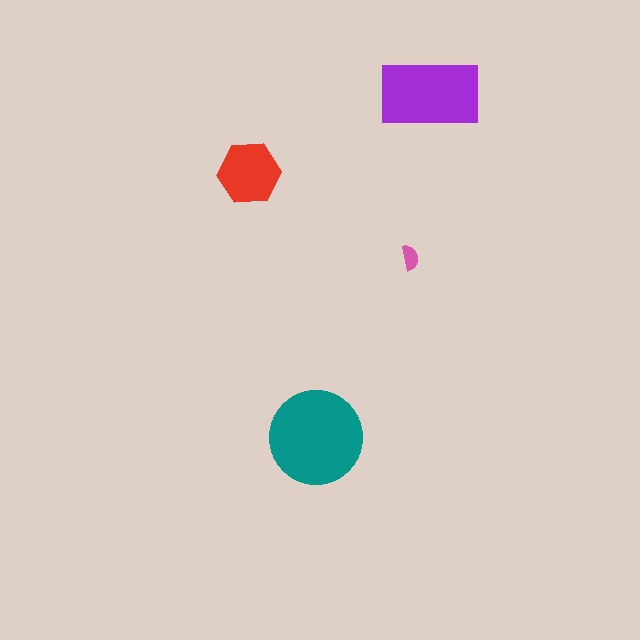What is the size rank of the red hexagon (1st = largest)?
3rd.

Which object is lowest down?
The teal circle is bottommost.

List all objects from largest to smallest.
The teal circle, the purple rectangle, the red hexagon, the pink semicircle.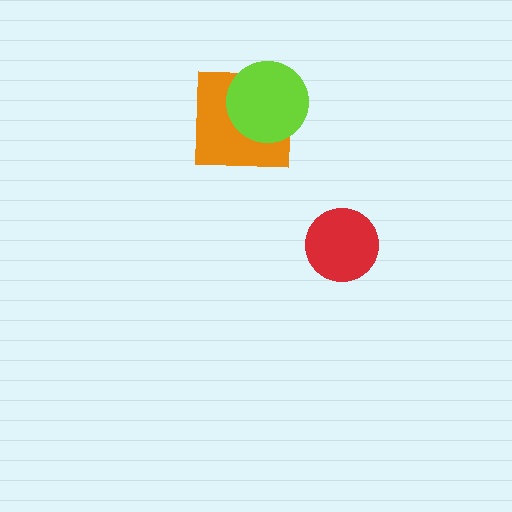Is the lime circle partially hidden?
No, no other shape covers it.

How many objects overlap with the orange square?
1 object overlaps with the orange square.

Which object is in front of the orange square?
The lime circle is in front of the orange square.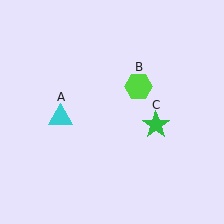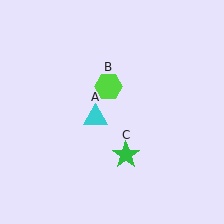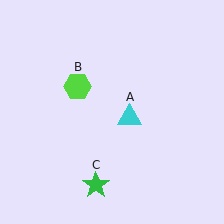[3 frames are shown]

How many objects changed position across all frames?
3 objects changed position: cyan triangle (object A), lime hexagon (object B), green star (object C).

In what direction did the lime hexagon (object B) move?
The lime hexagon (object B) moved left.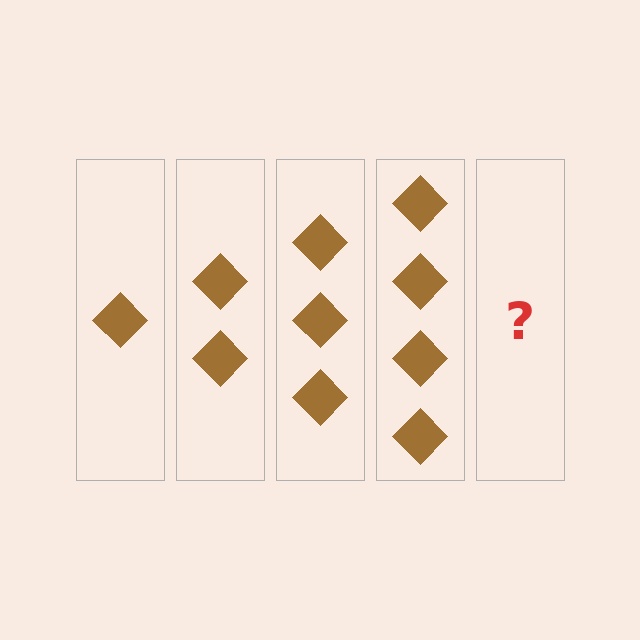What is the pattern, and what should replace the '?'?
The pattern is that each step adds one more diamond. The '?' should be 5 diamonds.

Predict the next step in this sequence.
The next step is 5 diamonds.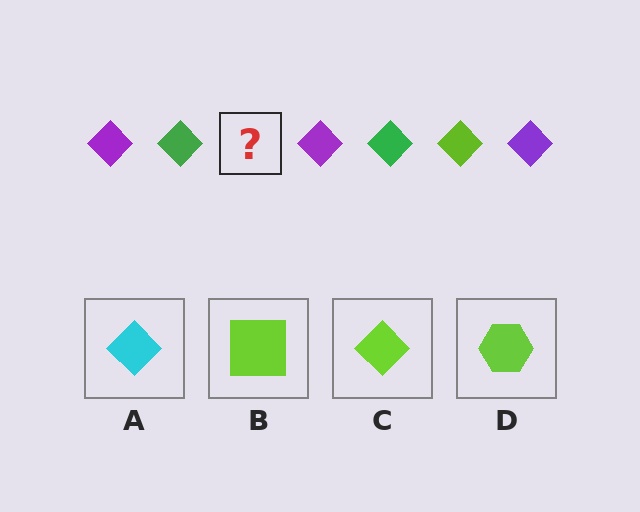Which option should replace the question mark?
Option C.